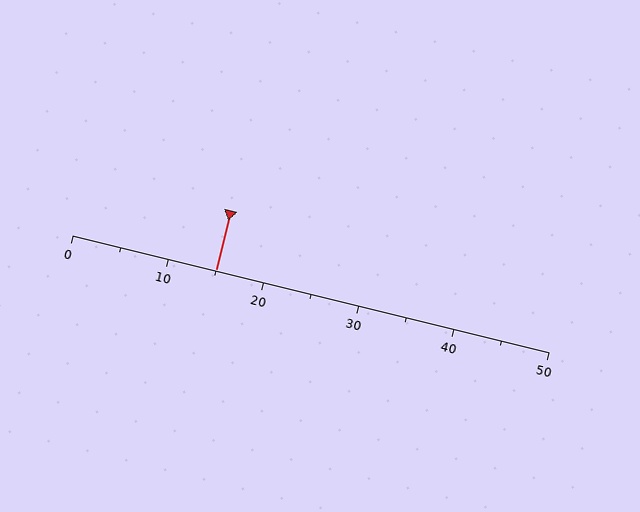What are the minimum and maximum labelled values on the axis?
The axis runs from 0 to 50.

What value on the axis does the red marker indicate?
The marker indicates approximately 15.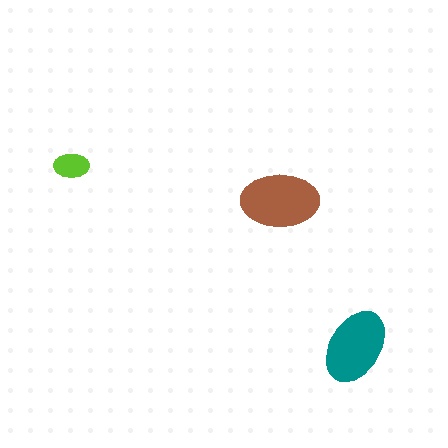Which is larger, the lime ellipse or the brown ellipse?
The brown one.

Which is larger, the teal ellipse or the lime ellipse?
The teal one.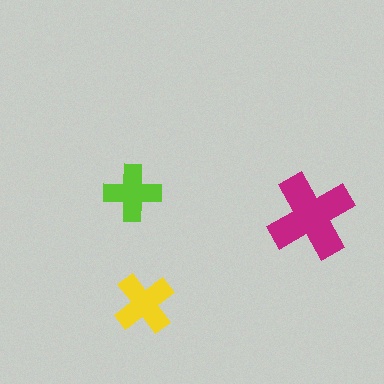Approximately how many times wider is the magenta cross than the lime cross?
About 1.5 times wider.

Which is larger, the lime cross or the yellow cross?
The yellow one.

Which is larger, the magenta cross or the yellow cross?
The magenta one.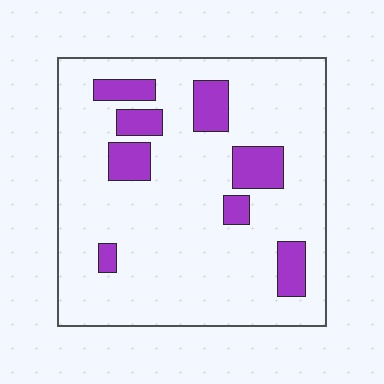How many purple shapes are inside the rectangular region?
8.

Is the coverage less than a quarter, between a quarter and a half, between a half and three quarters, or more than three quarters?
Less than a quarter.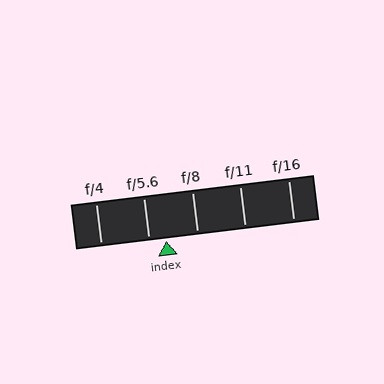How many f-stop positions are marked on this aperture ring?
There are 5 f-stop positions marked.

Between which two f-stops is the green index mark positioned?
The index mark is between f/5.6 and f/8.